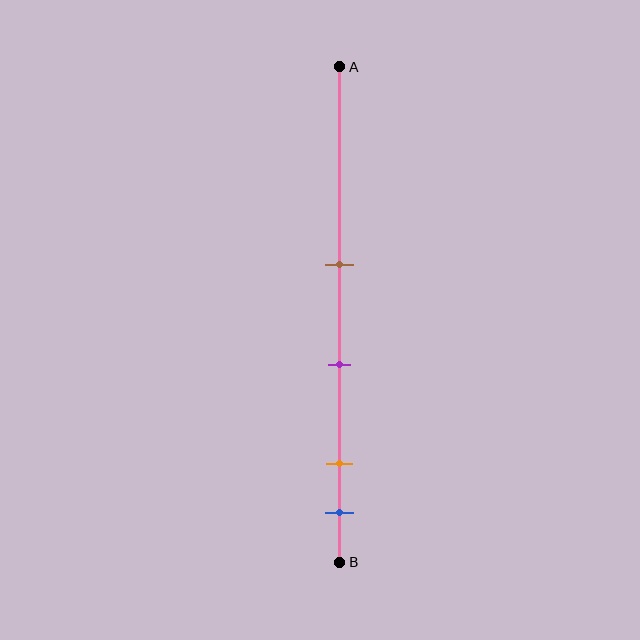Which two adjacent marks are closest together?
The orange and blue marks are the closest adjacent pair.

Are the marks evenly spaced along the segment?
No, the marks are not evenly spaced.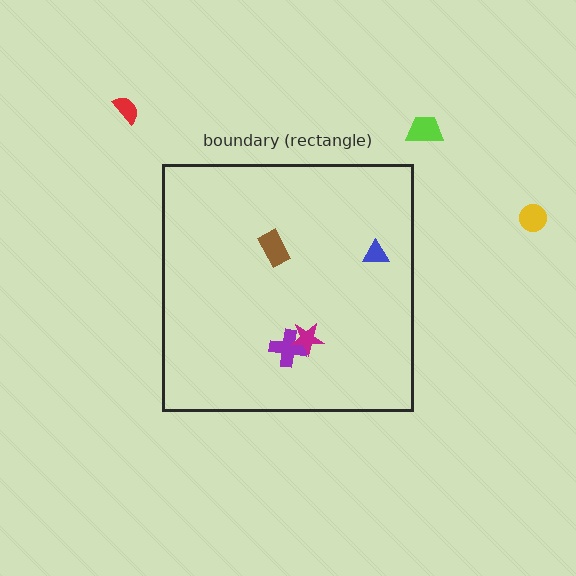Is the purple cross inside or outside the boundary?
Inside.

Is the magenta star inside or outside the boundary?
Inside.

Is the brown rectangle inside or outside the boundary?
Inside.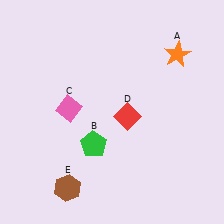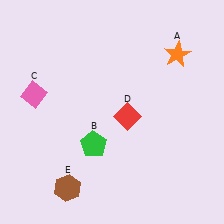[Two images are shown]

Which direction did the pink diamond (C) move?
The pink diamond (C) moved left.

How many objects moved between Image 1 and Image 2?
1 object moved between the two images.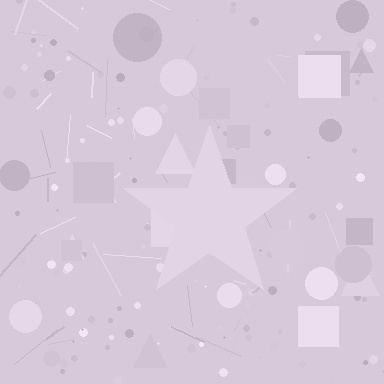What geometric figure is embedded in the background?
A star is embedded in the background.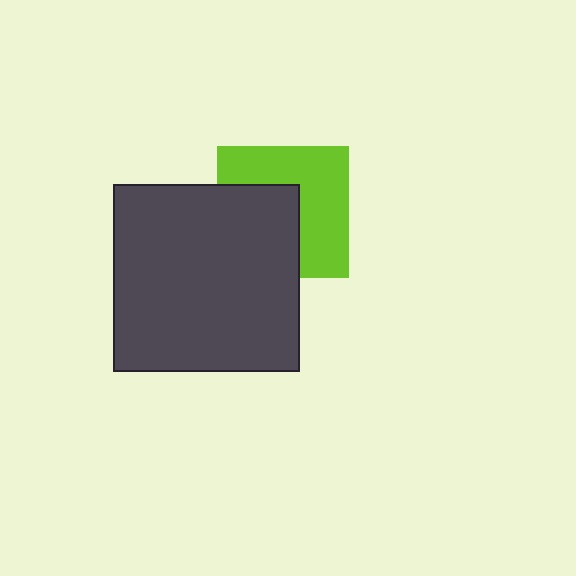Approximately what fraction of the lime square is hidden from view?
Roughly 44% of the lime square is hidden behind the dark gray square.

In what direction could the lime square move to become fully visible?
The lime square could move toward the upper-right. That would shift it out from behind the dark gray square entirely.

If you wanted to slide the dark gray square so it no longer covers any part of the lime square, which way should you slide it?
Slide it toward the lower-left — that is the most direct way to separate the two shapes.